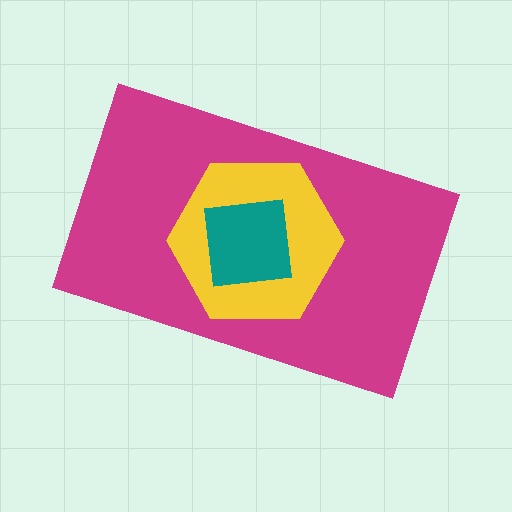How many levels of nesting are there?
3.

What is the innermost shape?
The teal square.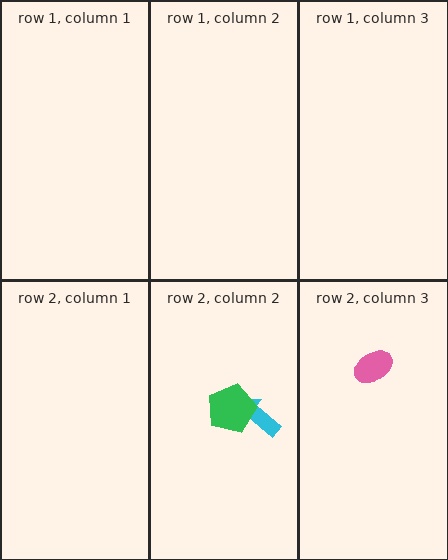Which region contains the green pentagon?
The row 2, column 2 region.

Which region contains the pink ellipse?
The row 2, column 3 region.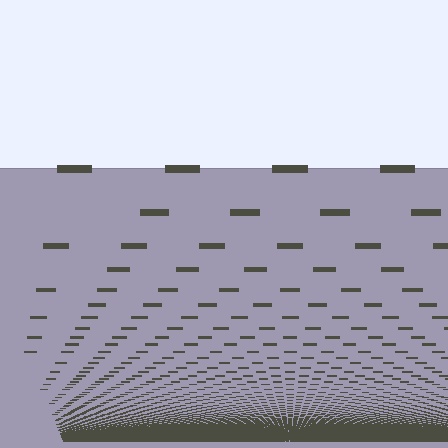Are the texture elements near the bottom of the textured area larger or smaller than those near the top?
Smaller. The gradient is inverted — elements near the bottom are smaller and denser.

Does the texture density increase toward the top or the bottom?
Density increases toward the bottom.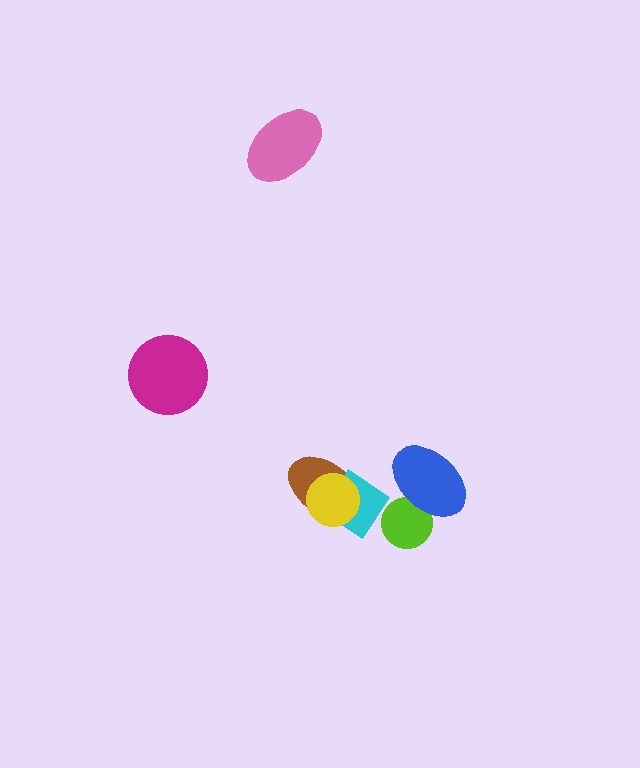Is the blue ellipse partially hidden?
No, no other shape covers it.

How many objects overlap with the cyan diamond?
3 objects overlap with the cyan diamond.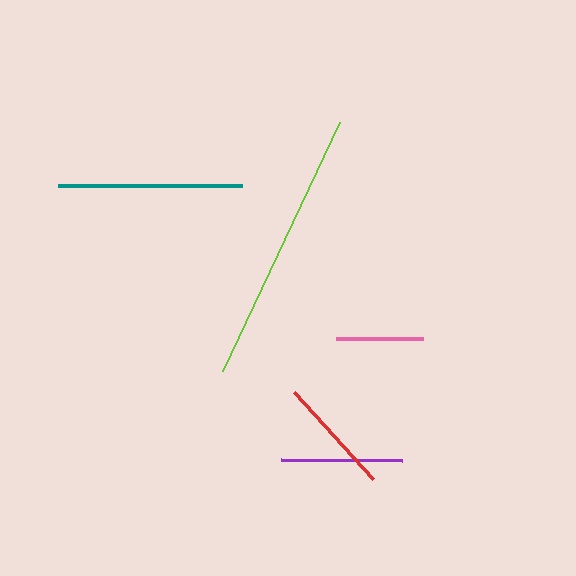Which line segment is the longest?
The lime line is the longest at approximately 274 pixels.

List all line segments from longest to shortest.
From longest to shortest: lime, teal, purple, red, pink.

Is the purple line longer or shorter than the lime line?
The lime line is longer than the purple line.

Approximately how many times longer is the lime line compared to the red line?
The lime line is approximately 2.3 times the length of the red line.